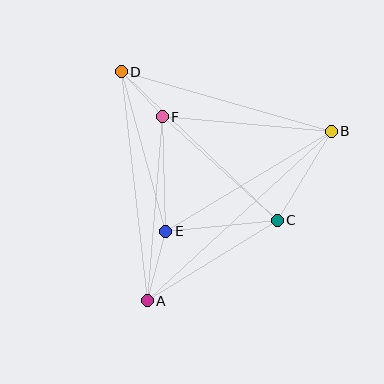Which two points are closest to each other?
Points D and F are closest to each other.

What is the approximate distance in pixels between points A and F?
The distance between A and F is approximately 184 pixels.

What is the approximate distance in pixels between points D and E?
The distance between D and E is approximately 166 pixels.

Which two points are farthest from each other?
Points A and B are farthest from each other.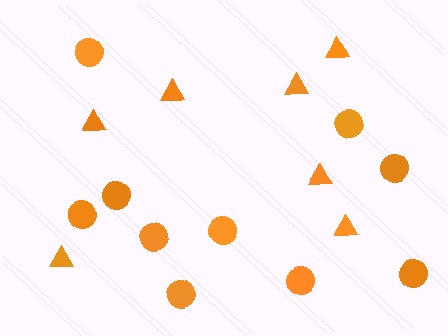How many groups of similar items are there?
There are 2 groups: one group of triangles (7) and one group of circles (10).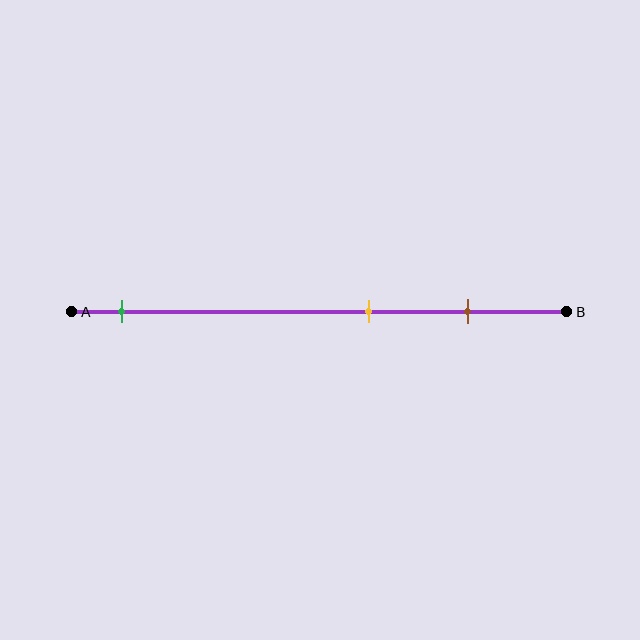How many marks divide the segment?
There are 3 marks dividing the segment.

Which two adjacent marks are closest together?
The yellow and brown marks are the closest adjacent pair.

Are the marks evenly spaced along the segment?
No, the marks are not evenly spaced.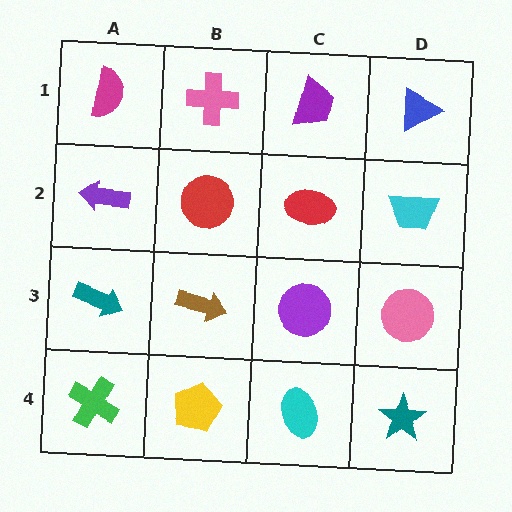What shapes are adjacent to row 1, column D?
A cyan trapezoid (row 2, column D), a purple trapezoid (row 1, column C).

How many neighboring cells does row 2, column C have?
4.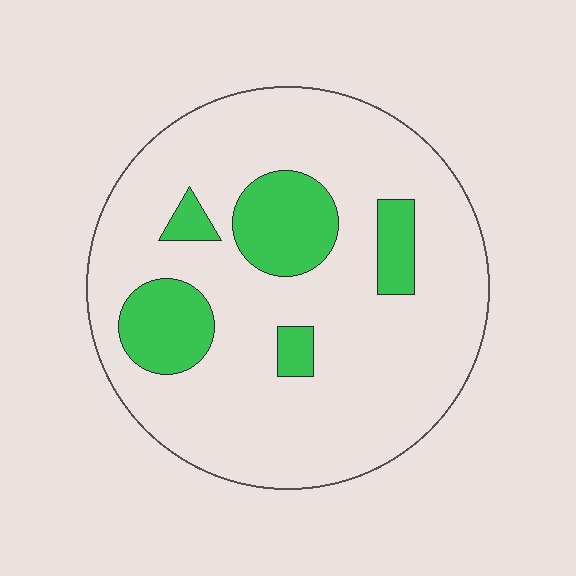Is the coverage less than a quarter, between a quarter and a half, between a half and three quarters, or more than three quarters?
Less than a quarter.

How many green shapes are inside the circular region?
5.